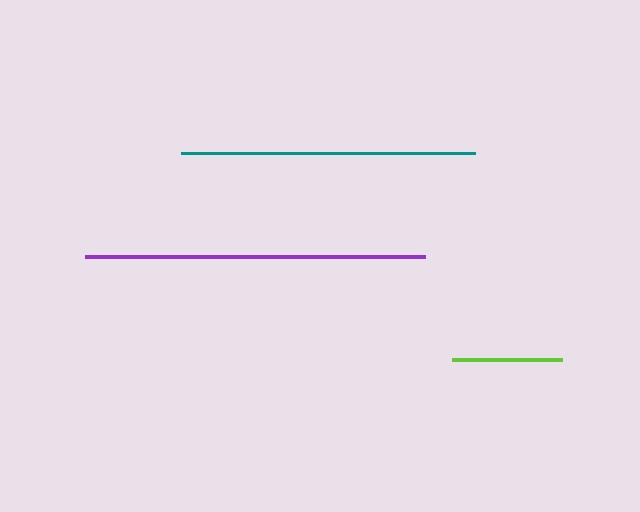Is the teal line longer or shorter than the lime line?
The teal line is longer than the lime line.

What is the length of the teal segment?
The teal segment is approximately 294 pixels long.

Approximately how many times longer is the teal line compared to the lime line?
The teal line is approximately 2.7 times the length of the lime line.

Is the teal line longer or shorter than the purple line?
The purple line is longer than the teal line.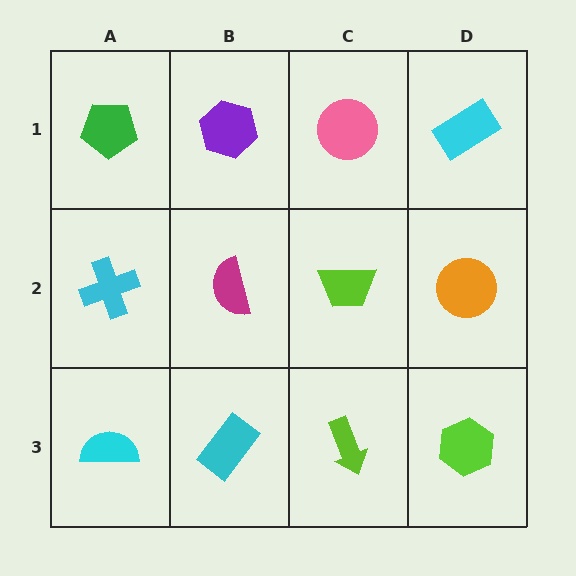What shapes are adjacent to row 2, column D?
A cyan rectangle (row 1, column D), a lime hexagon (row 3, column D), a lime trapezoid (row 2, column C).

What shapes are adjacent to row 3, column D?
An orange circle (row 2, column D), a lime arrow (row 3, column C).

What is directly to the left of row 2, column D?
A lime trapezoid.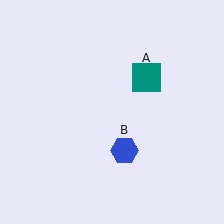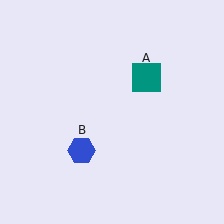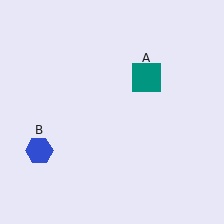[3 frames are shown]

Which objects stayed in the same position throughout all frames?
Teal square (object A) remained stationary.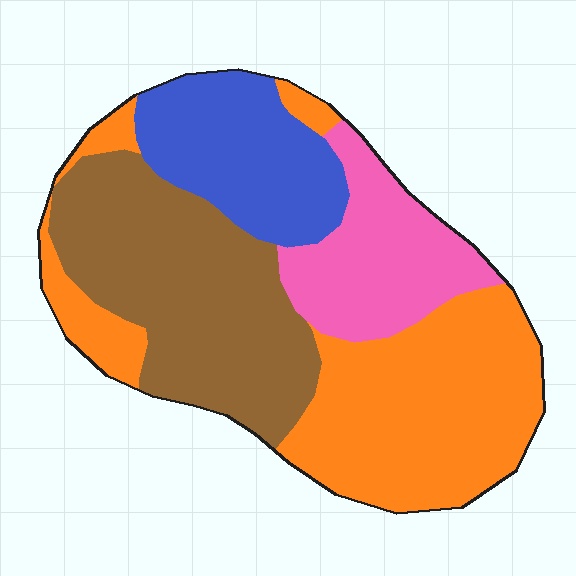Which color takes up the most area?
Orange, at roughly 35%.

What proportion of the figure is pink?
Pink covers roughly 15% of the figure.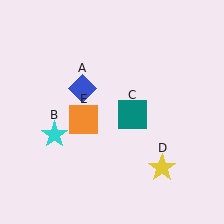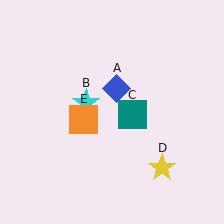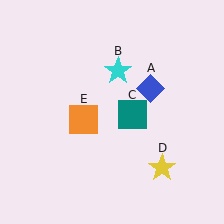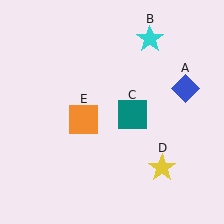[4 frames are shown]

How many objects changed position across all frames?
2 objects changed position: blue diamond (object A), cyan star (object B).